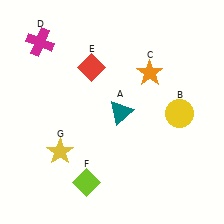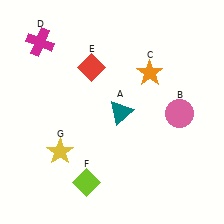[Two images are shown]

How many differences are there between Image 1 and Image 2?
There is 1 difference between the two images.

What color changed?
The circle (B) changed from yellow in Image 1 to pink in Image 2.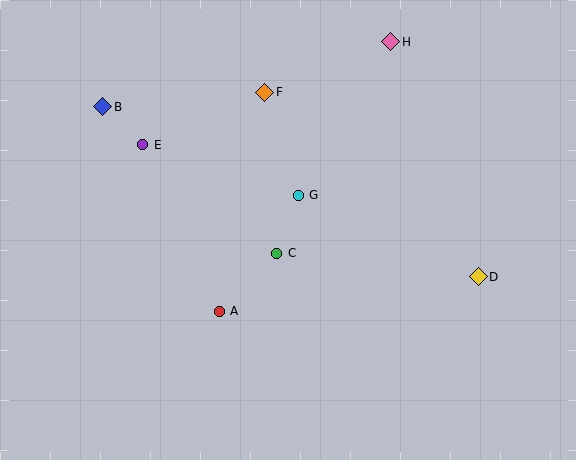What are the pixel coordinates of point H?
Point H is at (391, 42).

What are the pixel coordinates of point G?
Point G is at (298, 195).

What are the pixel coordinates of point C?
Point C is at (277, 253).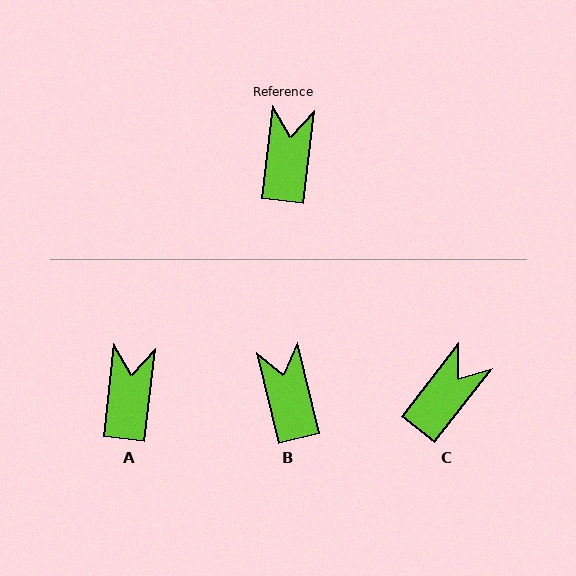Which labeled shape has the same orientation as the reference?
A.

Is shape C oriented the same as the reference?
No, it is off by about 31 degrees.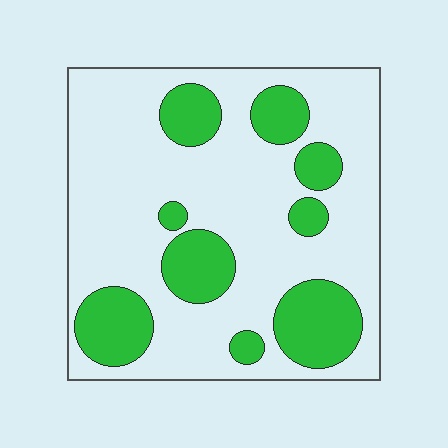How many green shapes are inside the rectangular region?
9.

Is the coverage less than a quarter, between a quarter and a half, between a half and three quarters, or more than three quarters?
Between a quarter and a half.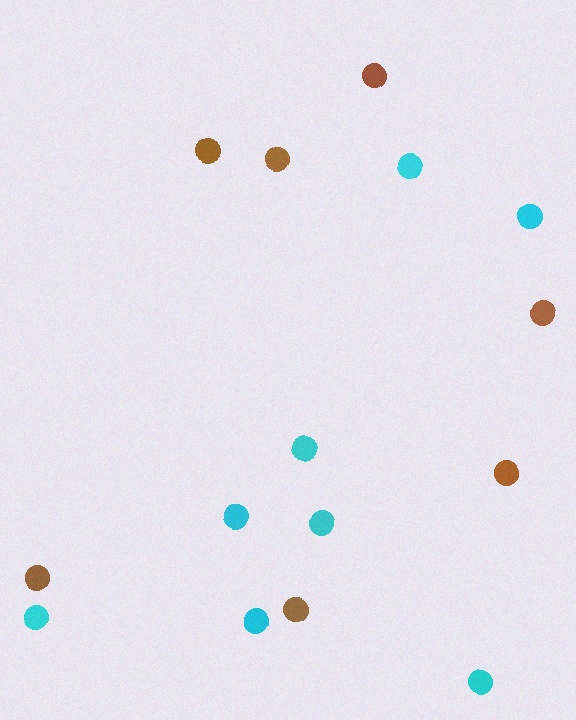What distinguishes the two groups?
There are 2 groups: one group of cyan circles (8) and one group of brown circles (7).